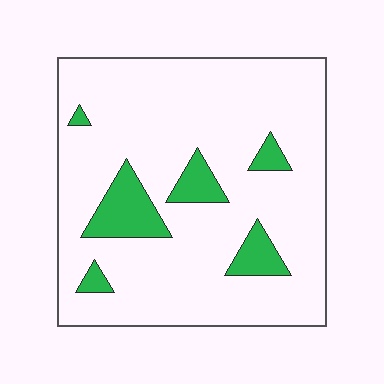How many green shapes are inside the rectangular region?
6.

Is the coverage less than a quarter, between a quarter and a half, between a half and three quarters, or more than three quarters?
Less than a quarter.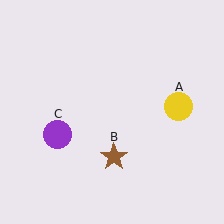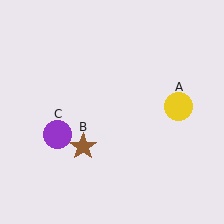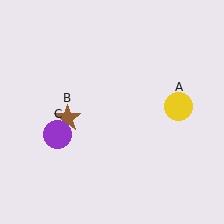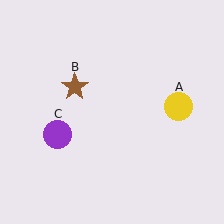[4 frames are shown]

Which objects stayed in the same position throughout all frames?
Yellow circle (object A) and purple circle (object C) remained stationary.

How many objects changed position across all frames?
1 object changed position: brown star (object B).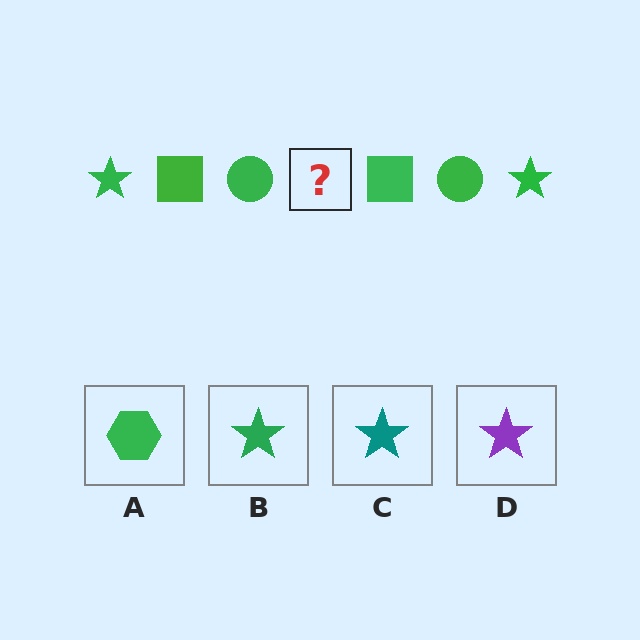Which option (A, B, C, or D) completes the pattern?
B.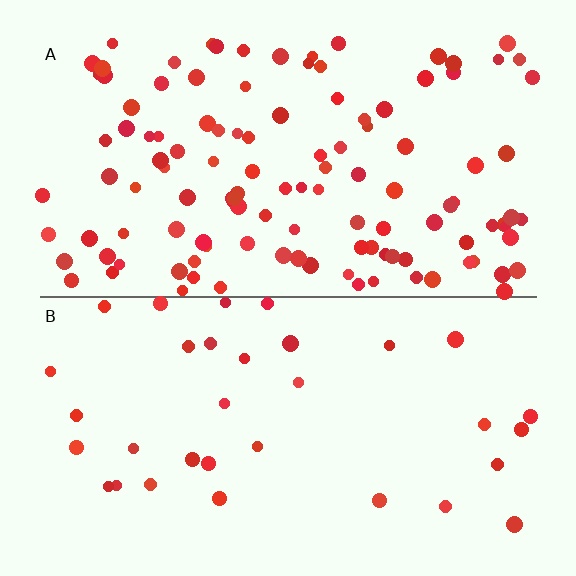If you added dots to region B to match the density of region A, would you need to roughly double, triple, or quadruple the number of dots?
Approximately quadruple.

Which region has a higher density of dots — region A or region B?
A (the top).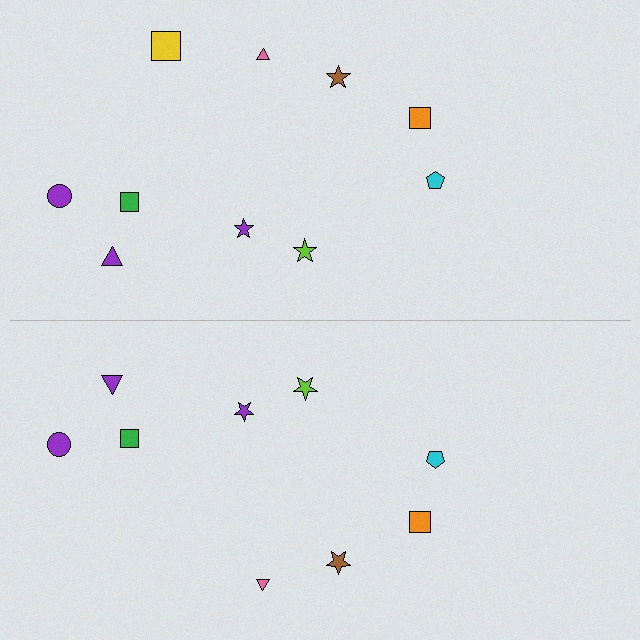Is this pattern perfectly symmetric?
No, the pattern is not perfectly symmetric. A yellow square is missing from the bottom side.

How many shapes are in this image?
There are 19 shapes in this image.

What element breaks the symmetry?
A yellow square is missing from the bottom side.